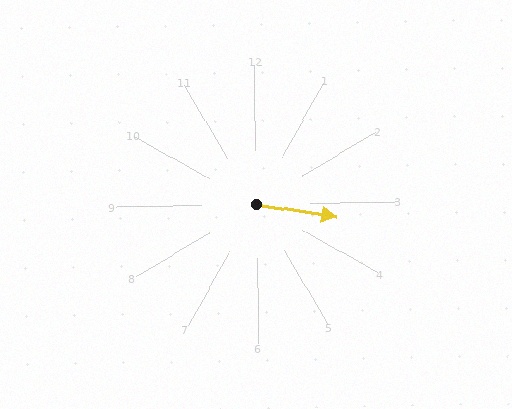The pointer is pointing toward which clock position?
Roughly 3 o'clock.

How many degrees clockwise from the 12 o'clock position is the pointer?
Approximately 99 degrees.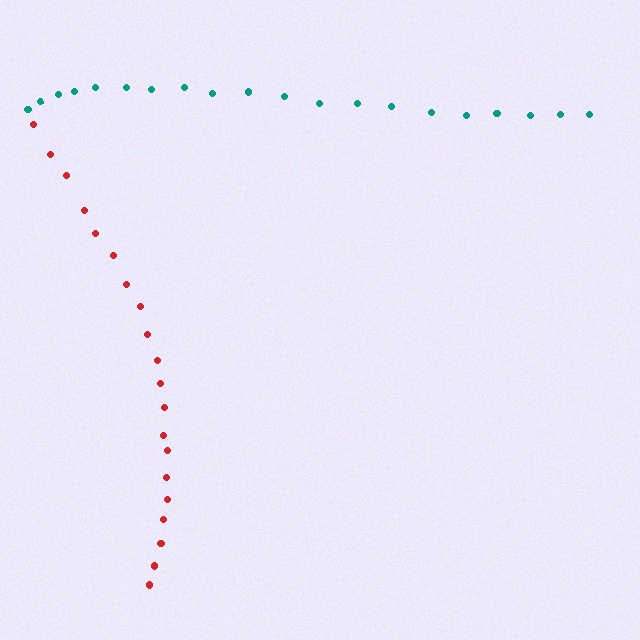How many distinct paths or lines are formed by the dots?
There are 2 distinct paths.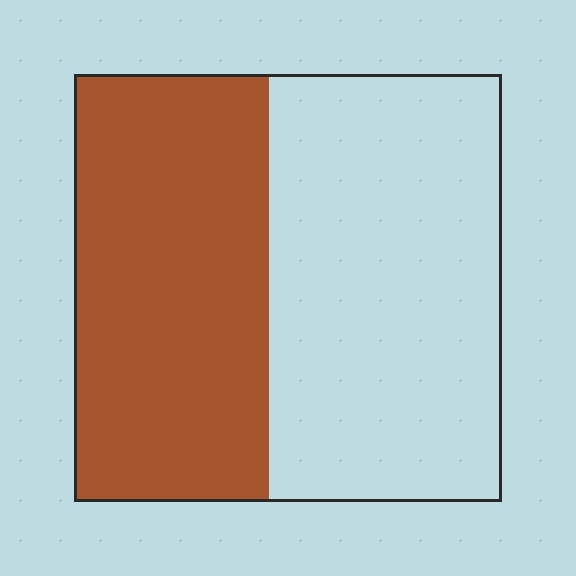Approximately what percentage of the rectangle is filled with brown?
Approximately 45%.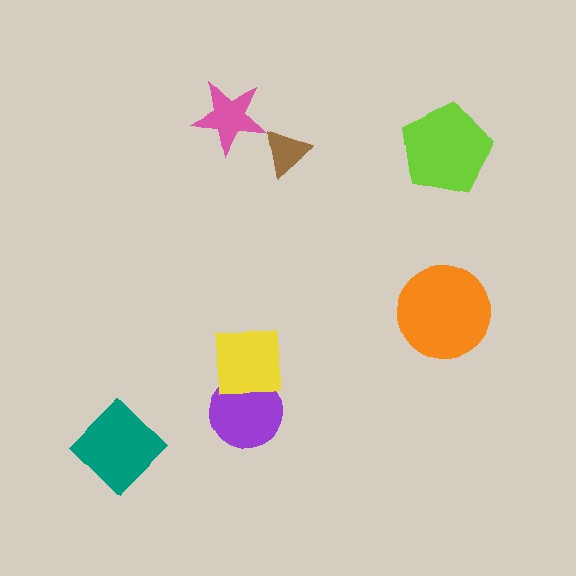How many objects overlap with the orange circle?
0 objects overlap with the orange circle.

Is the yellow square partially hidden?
No, no other shape covers it.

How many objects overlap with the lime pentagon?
0 objects overlap with the lime pentagon.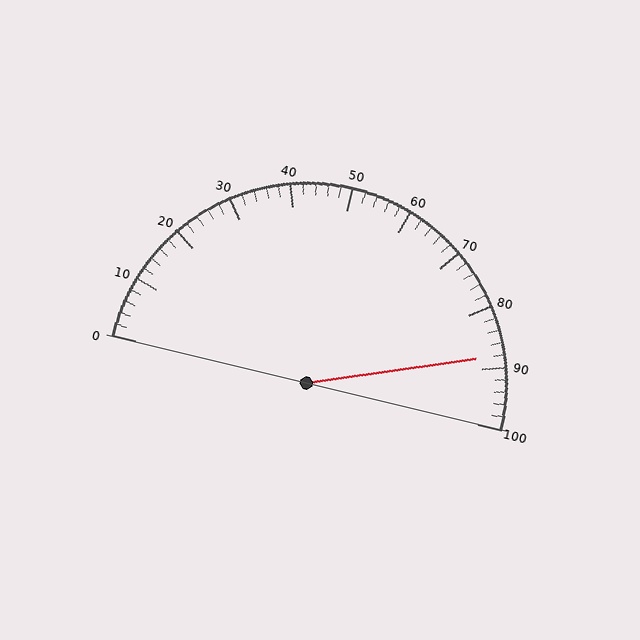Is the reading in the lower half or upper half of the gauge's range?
The reading is in the upper half of the range (0 to 100).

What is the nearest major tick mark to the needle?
The nearest major tick mark is 90.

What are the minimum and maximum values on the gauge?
The gauge ranges from 0 to 100.